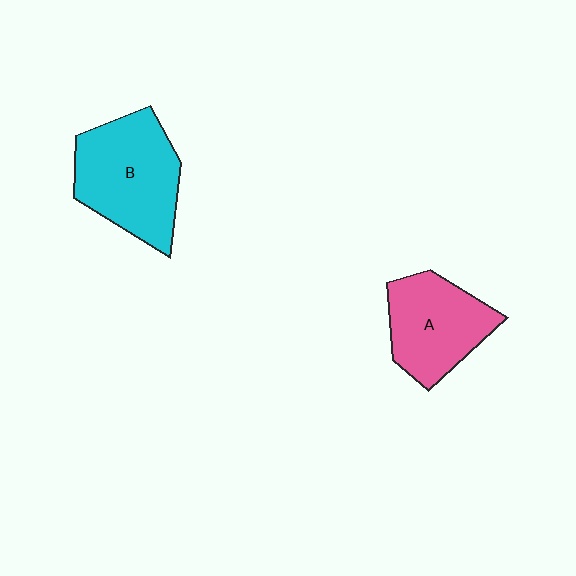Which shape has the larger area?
Shape B (cyan).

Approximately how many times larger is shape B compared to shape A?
Approximately 1.2 times.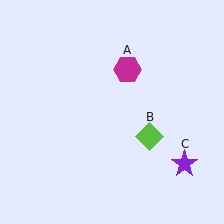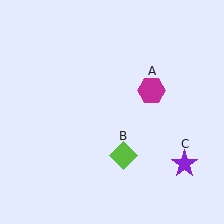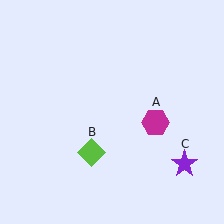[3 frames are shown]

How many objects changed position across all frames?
2 objects changed position: magenta hexagon (object A), lime diamond (object B).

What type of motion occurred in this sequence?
The magenta hexagon (object A), lime diamond (object B) rotated clockwise around the center of the scene.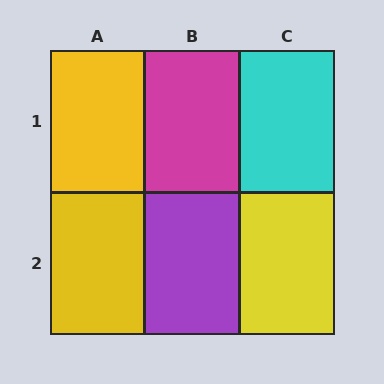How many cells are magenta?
1 cell is magenta.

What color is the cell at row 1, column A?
Yellow.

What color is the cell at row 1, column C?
Cyan.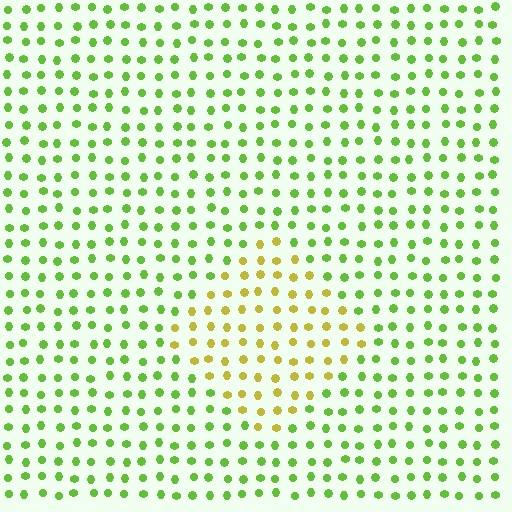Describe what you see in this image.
The image is filled with small lime elements in a uniform arrangement. A diamond-shaped region is visible where the elements are tinted to a slightly different hue, forming a subtle color boundary.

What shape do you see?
I see a diamond.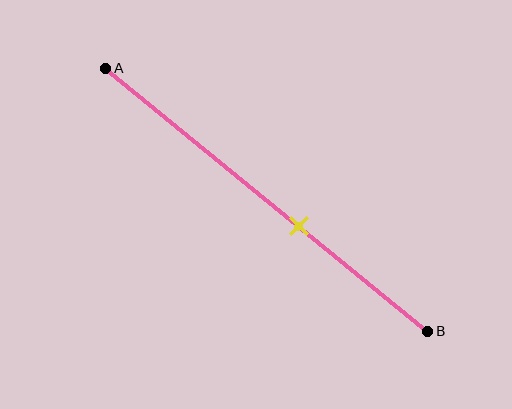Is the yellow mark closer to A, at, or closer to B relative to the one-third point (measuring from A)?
The yellow mark is closer to point B than the one-third point of segment AB.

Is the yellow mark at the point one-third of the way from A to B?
No, the mark is at about 60% from A, not at the 33% one-third point.